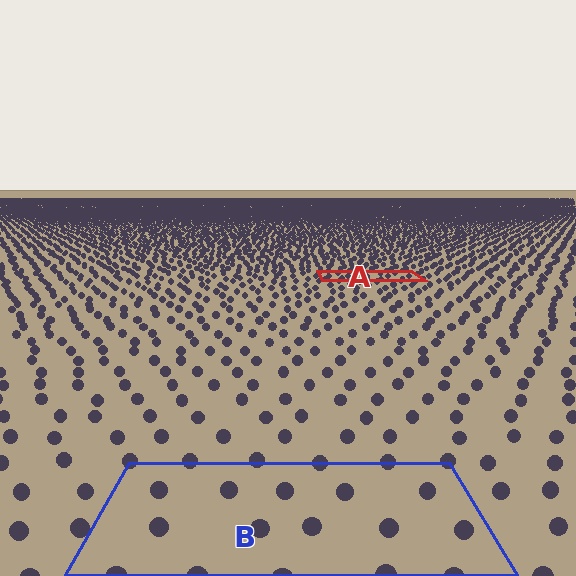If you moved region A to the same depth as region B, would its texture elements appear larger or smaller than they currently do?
They would appear larger. At a closer depth, the same texture elements are projected at a bigger on-screen size.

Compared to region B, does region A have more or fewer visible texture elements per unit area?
Region A has more texture elements per unit area — they are packed more densely because it is farther away.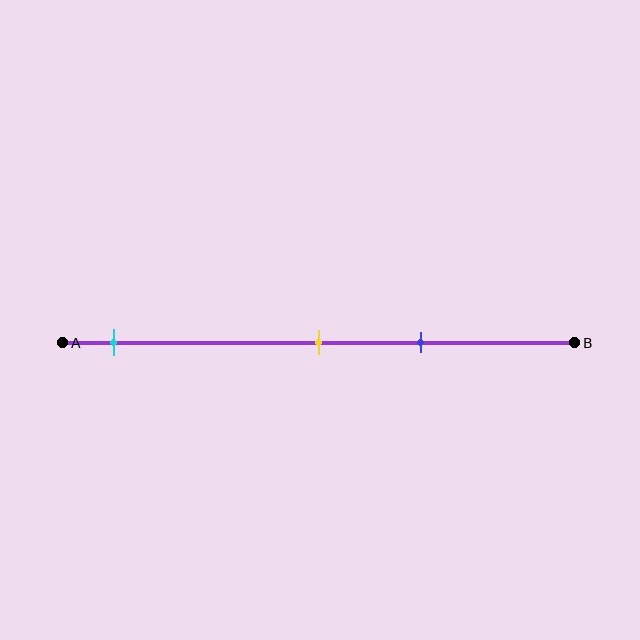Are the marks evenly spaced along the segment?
No, the marks are not evenly spaced.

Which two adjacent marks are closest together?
The yellow and blue marks are the closest adjacent pair.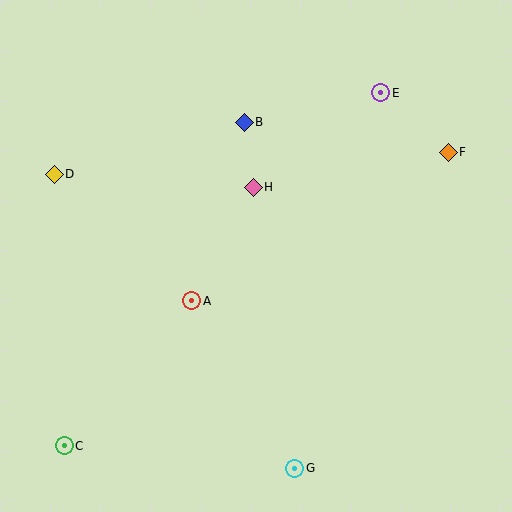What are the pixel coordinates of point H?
Point H is at (253, 187).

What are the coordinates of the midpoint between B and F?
The midpoint between B and F is at (346, 137).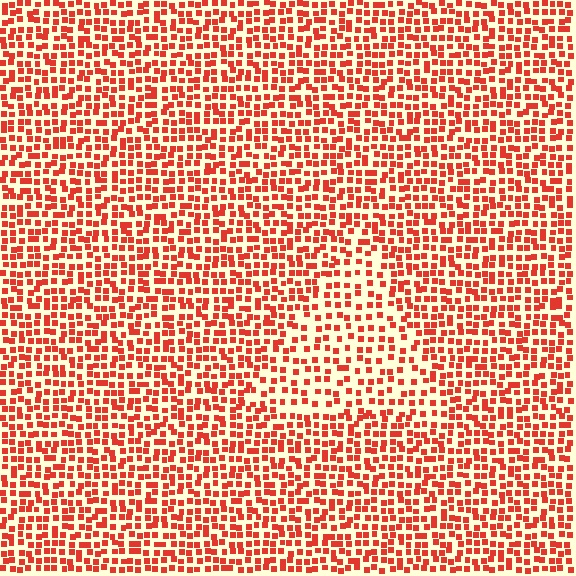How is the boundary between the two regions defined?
The boundary is defined by a change in element density (approximately 1.6x ratio). All elements are the same color, size, and shape.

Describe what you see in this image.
The image contains small red elements arranged at two different densities. A triangle-shaped region is visible where the elements are less densely packed than the surrounding area.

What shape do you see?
I see a triangle.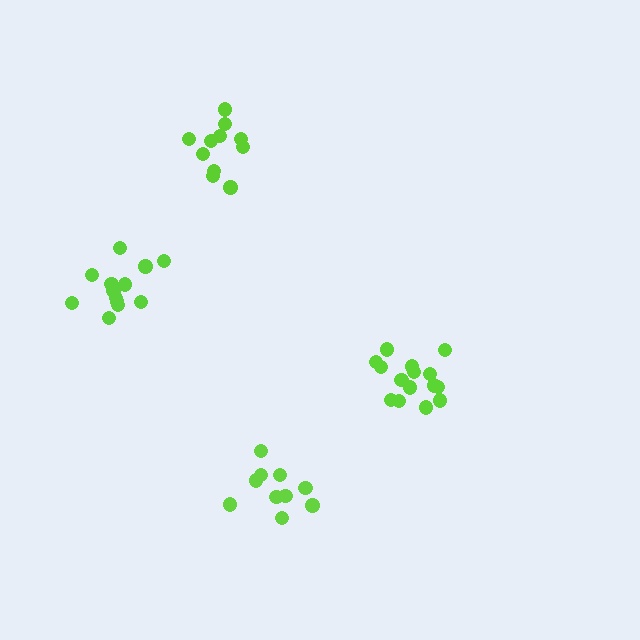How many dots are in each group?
Group 1: 13 dots, Group 2: 10 dots, Group 3: 11 dots, Group 4: 15 dots (49 total).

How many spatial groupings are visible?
There are 4 spatial groupings.